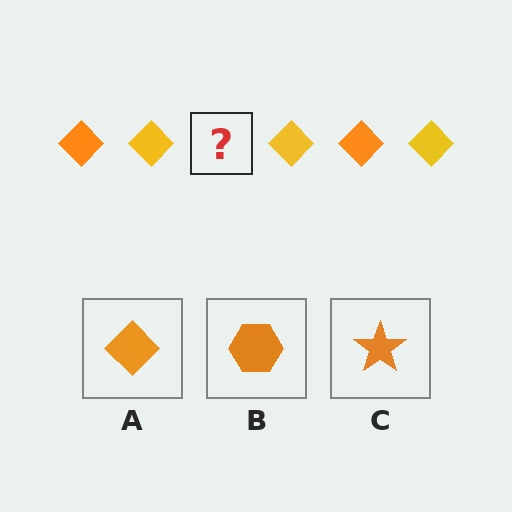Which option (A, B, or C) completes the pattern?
A.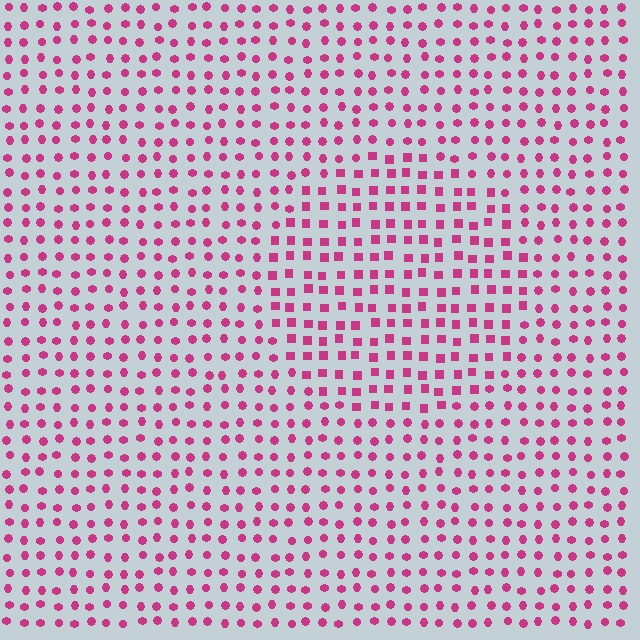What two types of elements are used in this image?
The image uses squares inside the circle region and circles outside it.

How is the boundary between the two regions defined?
The boundary is defined by a change in element shape: squares inside vs. circles outside. All elements share the same color and spacing.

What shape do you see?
I see a circle.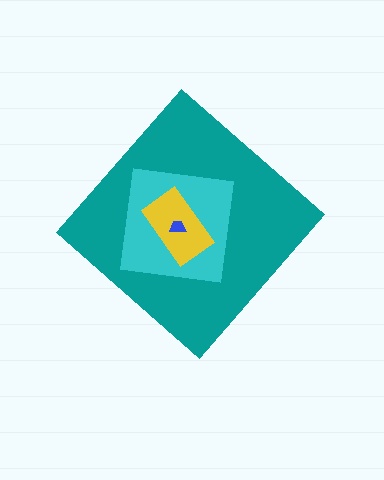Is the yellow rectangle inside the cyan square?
Yes.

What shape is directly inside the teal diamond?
The cyan square.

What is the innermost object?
The blue trapezoid.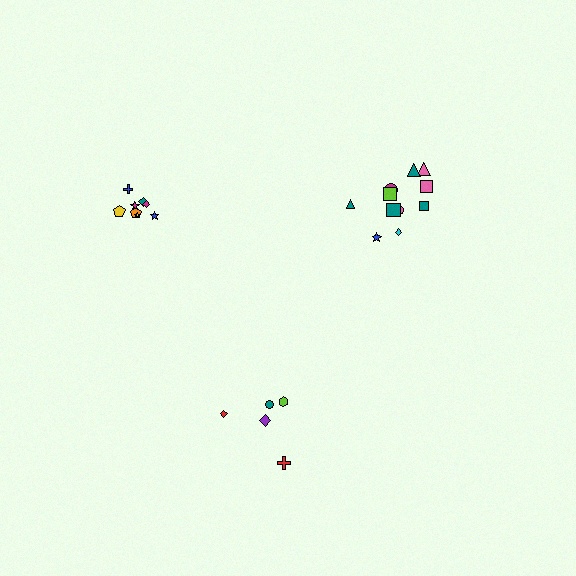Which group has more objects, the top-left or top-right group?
The top-right group.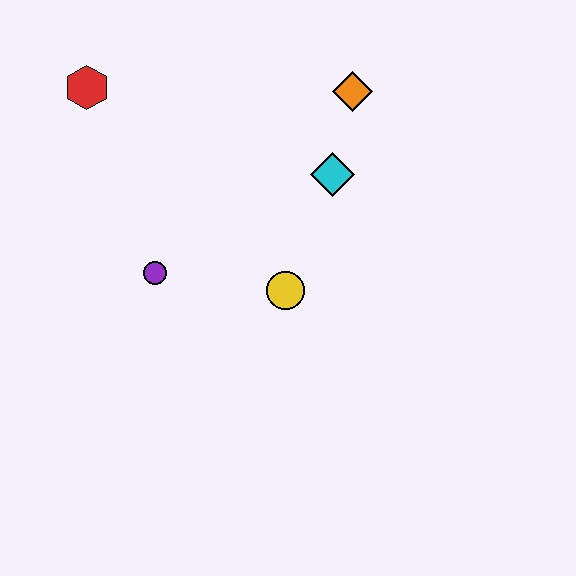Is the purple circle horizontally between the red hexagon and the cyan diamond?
Yes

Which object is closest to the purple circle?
The yellow circle is closest to the purple circle.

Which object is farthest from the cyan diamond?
The red hexagon is farthest from the cyan diamond.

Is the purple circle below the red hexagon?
Yes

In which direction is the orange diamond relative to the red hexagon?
The orange diamond is to the right of the red hexagon.